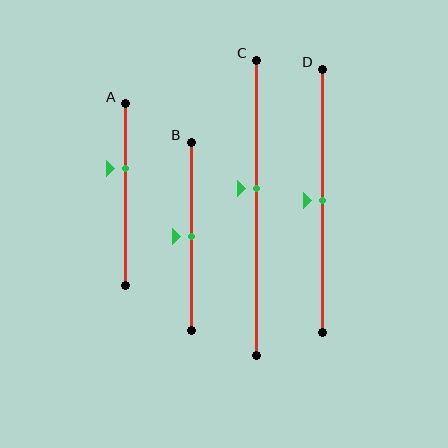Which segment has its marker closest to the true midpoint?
Segment B has its marker closest to the true midpoint.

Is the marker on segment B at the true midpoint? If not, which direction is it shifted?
Yes, the marker on segment B is at the true midpoint.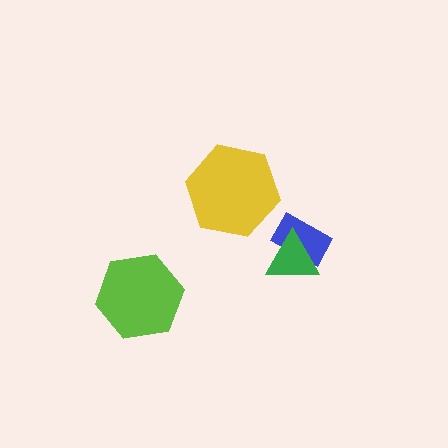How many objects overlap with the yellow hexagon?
0 objects overlap with the yellow hexagon.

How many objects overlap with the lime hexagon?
0 objects overlap with the lime hexagon.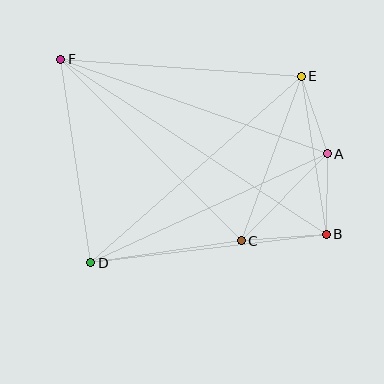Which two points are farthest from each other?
Points B and F are farthest from each other.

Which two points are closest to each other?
Points A and B are closest to each other.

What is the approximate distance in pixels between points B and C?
The distance between B and C is approximately 86 pixels.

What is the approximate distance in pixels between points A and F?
The distance between A and F is approximately 283 pixels.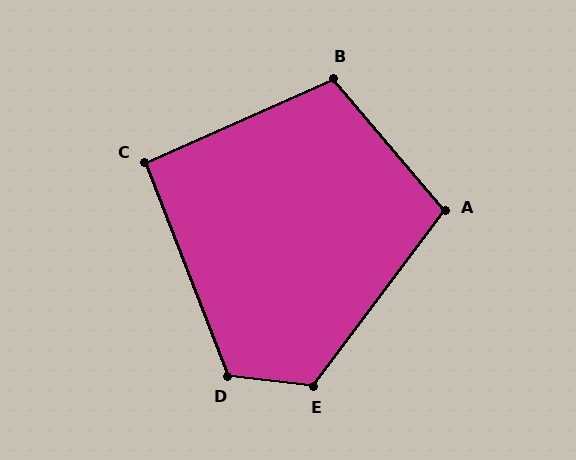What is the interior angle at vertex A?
Approximately 103 degrees (obtuse).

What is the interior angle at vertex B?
Approximately 106 degrees (obtuse).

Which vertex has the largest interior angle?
E, at approximately 120 degrees.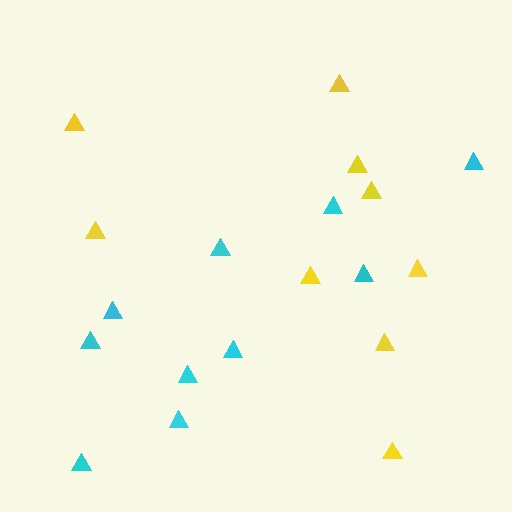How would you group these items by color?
There are 2 groups: one group of yellow triangles (9) and one group of cyan triangles (10).